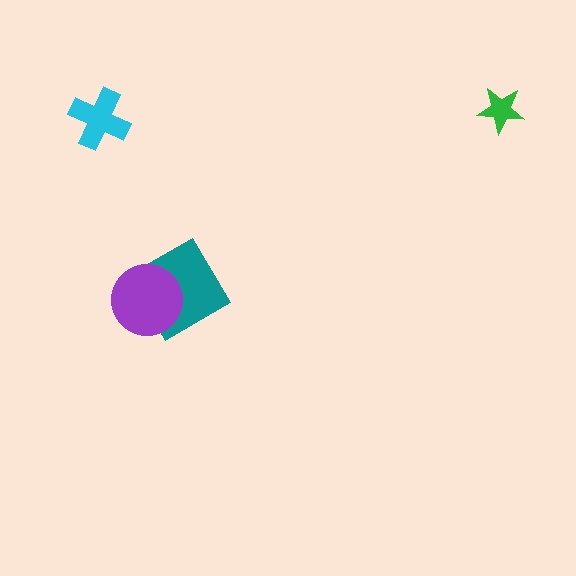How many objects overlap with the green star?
0 objects overlap with the green star.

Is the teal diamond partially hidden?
Yes, it is partially covered by another shape.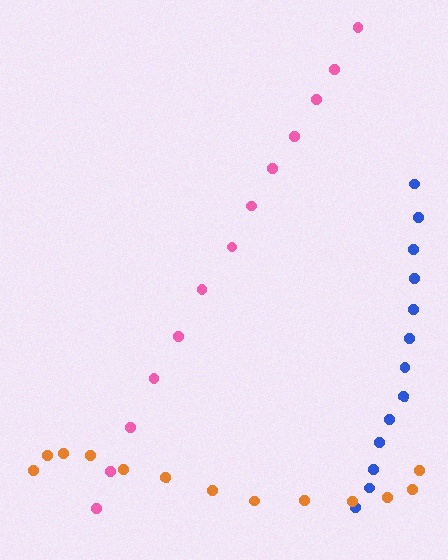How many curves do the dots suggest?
There are 3 distinct paths.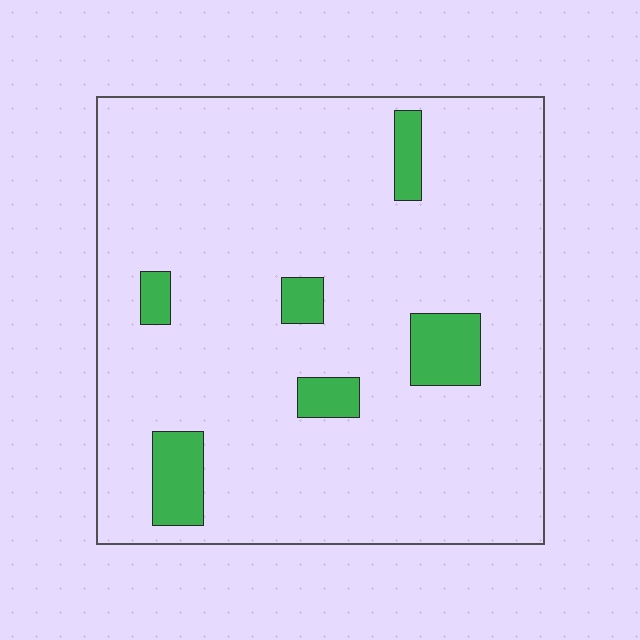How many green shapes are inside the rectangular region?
6.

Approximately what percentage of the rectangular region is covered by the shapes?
Approximately 10%.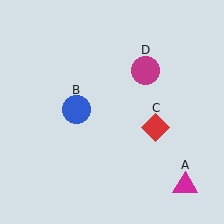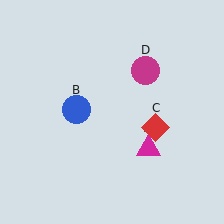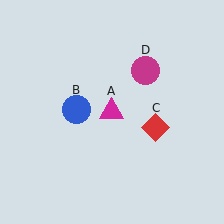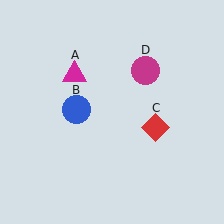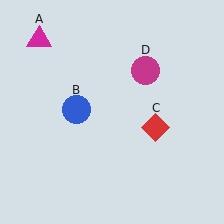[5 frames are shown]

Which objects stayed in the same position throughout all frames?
Blue circle (object B) and red diamond (object C) and magenta circle (object D) remained stationary.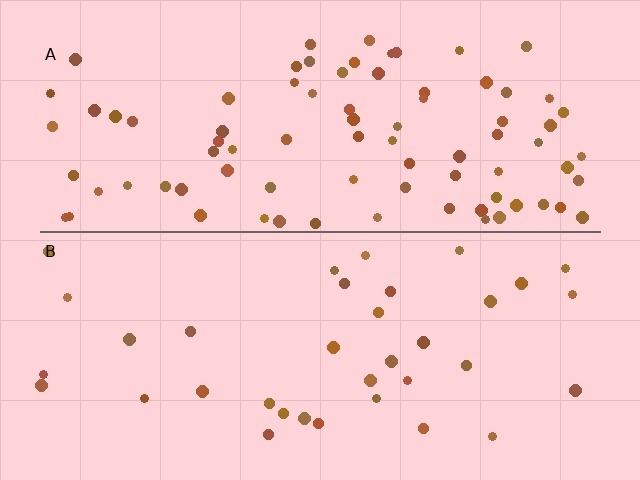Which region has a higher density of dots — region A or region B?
A (the top).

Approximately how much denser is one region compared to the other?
Approximately 2.4× — region A over region B.